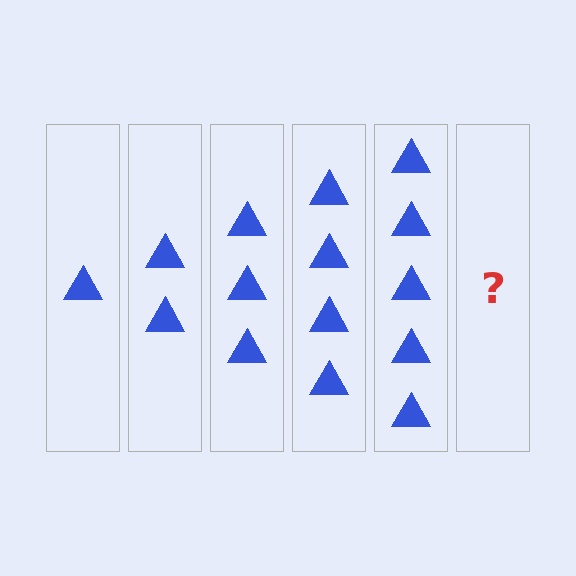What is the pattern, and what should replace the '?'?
The pattern is that each step adds one more triangle. The '?' should be 6 triangles.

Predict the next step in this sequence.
The next step is 6 triangles.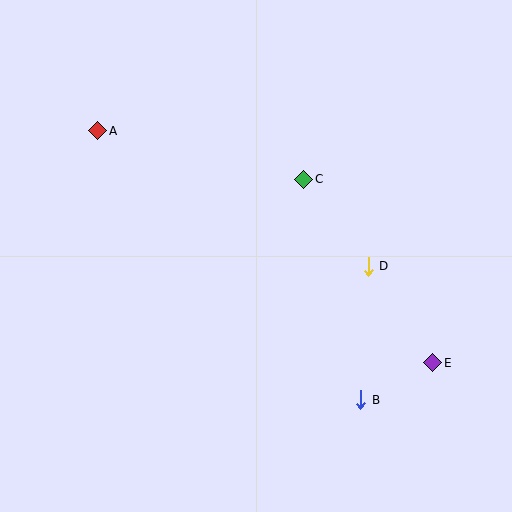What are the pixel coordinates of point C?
Point C is at (304, 180).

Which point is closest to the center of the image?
Point C at (304, 180) is closest to the center.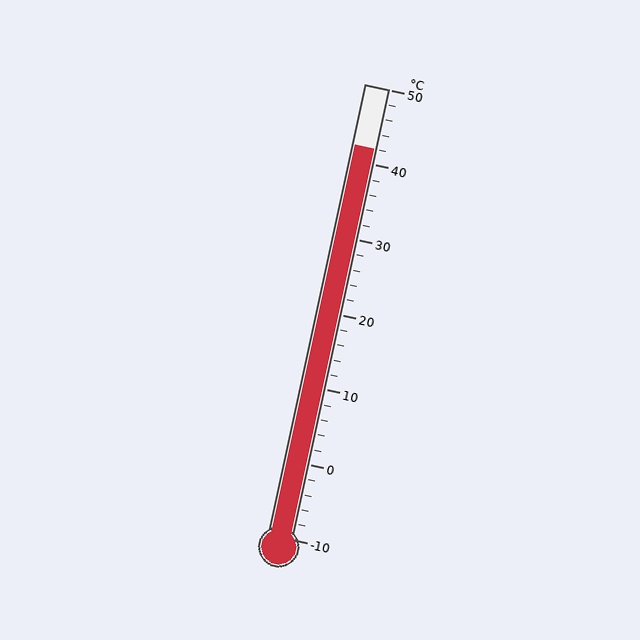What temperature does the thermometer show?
The thermometer shows approximately 42°C.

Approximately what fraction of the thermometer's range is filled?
The thermometer is filled to approximately 85% of its range.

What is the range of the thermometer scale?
The thermometer scale ranges from -10°C to 50°C.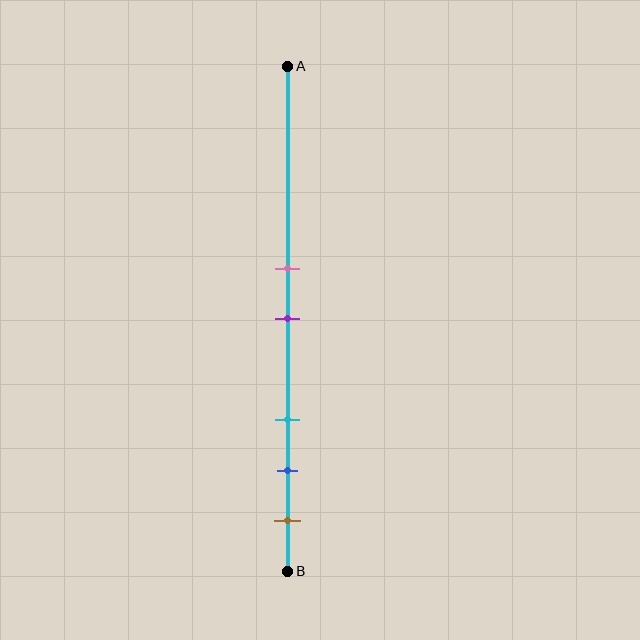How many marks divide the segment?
There are 5 marks dividing the segment.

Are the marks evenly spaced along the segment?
No, the marks are not evenly spaced.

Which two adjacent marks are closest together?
The pink and purple marks are the closest adjacent pair.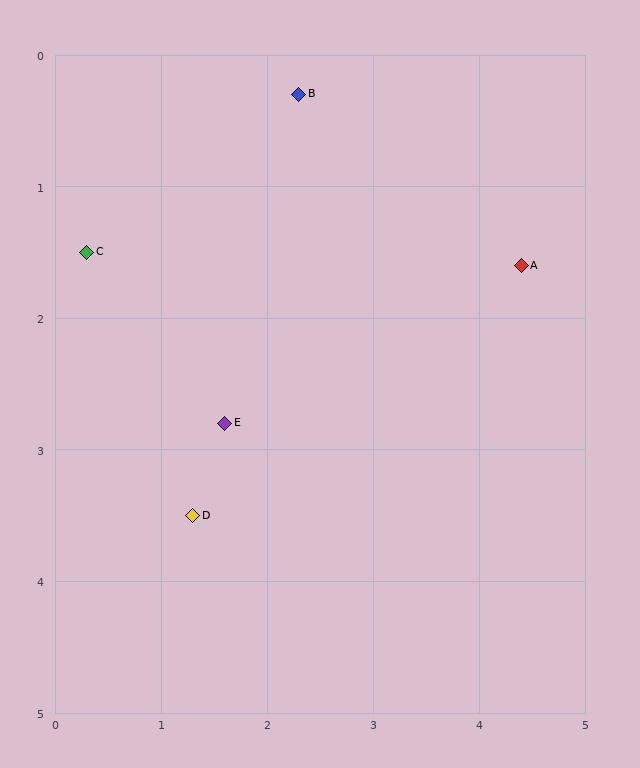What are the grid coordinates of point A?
Point A is at approximately (4.4, 1.6).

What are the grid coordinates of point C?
Point C is at approximately (0.3, 1.5).